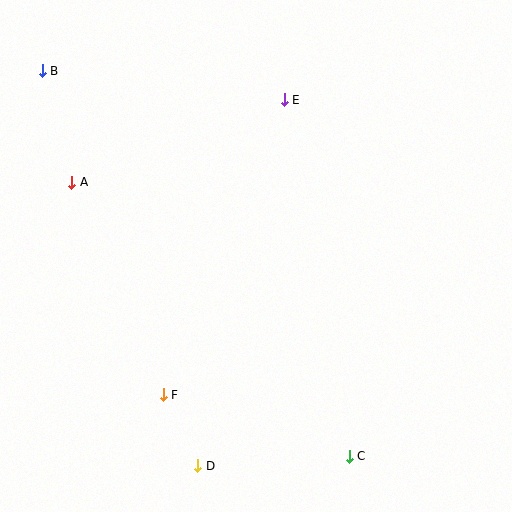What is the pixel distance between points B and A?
The distance between B and A is 115 pixels.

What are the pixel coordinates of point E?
Point E is at (284, 100).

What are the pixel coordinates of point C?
Point C is at (349, 456).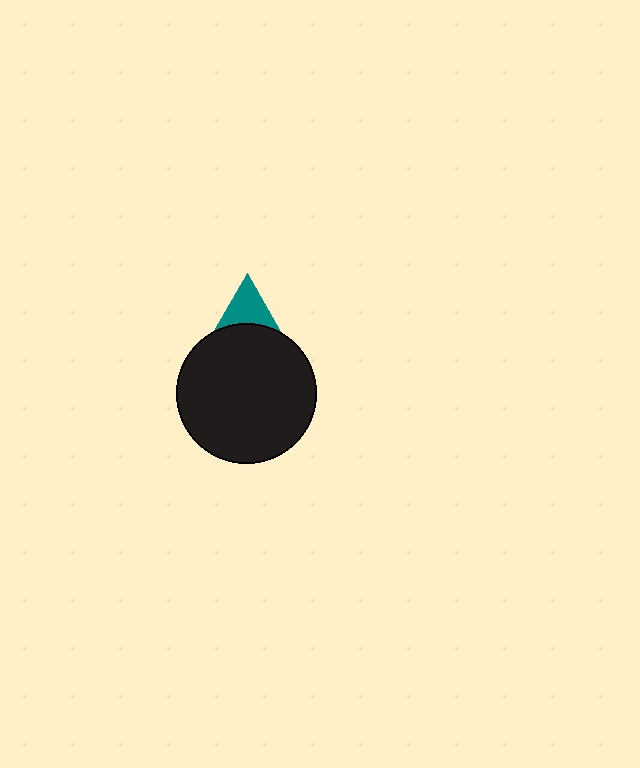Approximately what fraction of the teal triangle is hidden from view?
Roughly 64% of the teal triangle is hidden behind the black circle.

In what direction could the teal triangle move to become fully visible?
The teal triangle could move up. That would shift it out from behind the black circle entirely.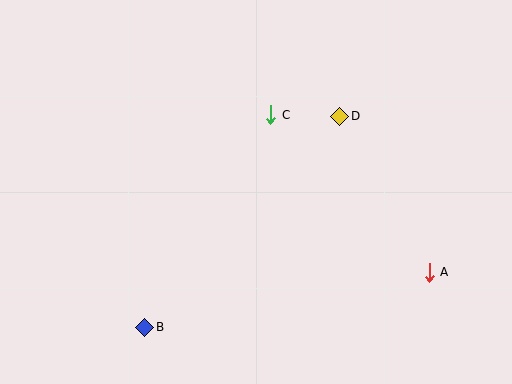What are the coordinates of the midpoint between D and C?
The midpoint between D and C is at (305, 115).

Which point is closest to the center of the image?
Point C at (271, 115) is closest to the center.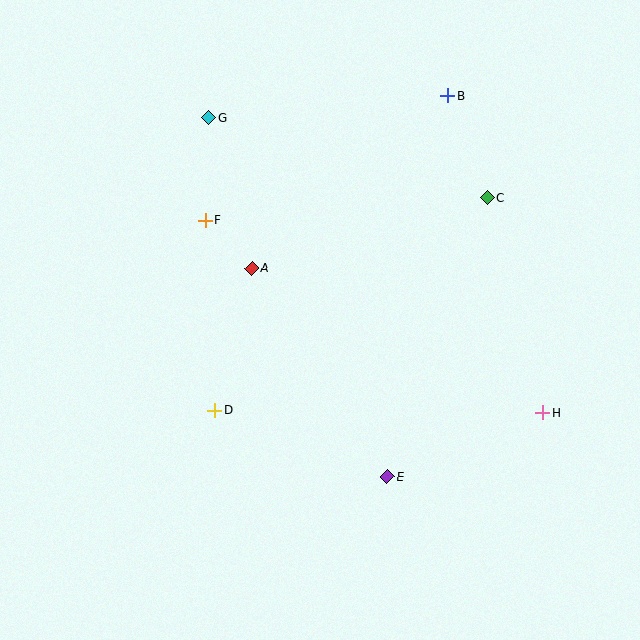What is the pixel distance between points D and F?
The distance between D and F is 190 pixels.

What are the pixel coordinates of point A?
Point A is at (252, 269).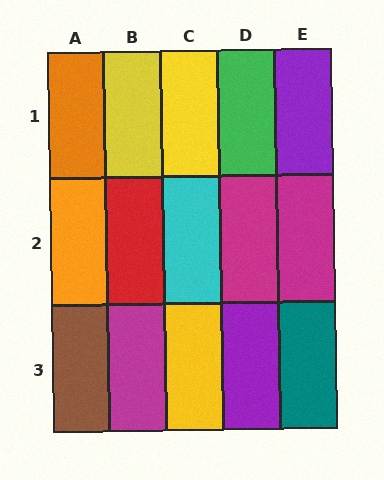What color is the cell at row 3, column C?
Yellow.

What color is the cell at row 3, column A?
Brown.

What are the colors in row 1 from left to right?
Orange, yellow, yellow, green, purple.